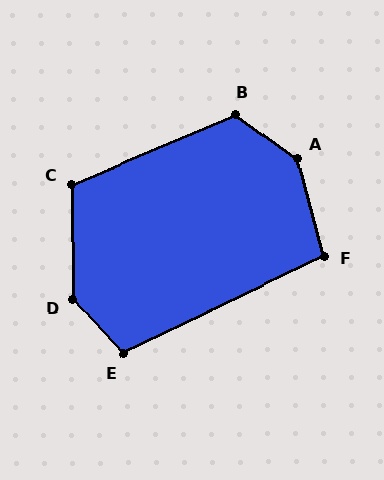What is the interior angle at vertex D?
Approximately 138 degrees (obtuse).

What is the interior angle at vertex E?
Approximately 107 degrees (obtuse).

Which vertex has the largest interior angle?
A, at approximately 141 degrees.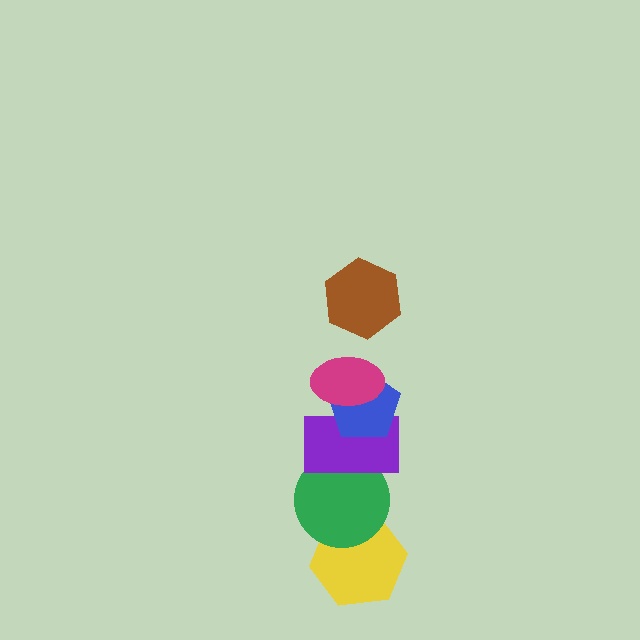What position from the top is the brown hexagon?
The brown hexagon is 1st from the top.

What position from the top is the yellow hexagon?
The yellow hexagon is 6th from the top.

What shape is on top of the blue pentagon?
The magenta ellipse is on top of the blue pentagon.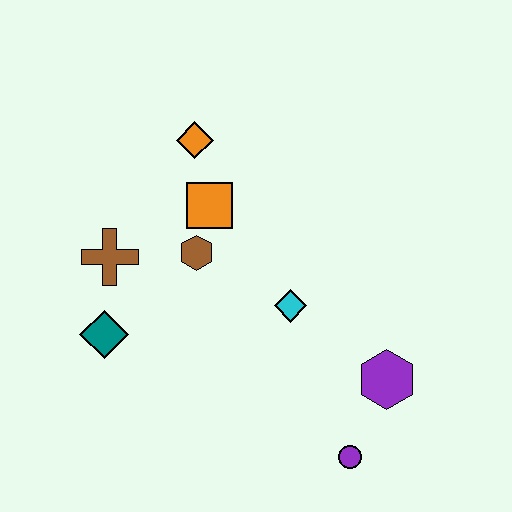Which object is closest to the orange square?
The brown hexagon is closest to the orange square.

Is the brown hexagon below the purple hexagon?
No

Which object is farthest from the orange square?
The purple circle is farthest from the orange square.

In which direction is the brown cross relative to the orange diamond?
The brown cross is below the orange diamond.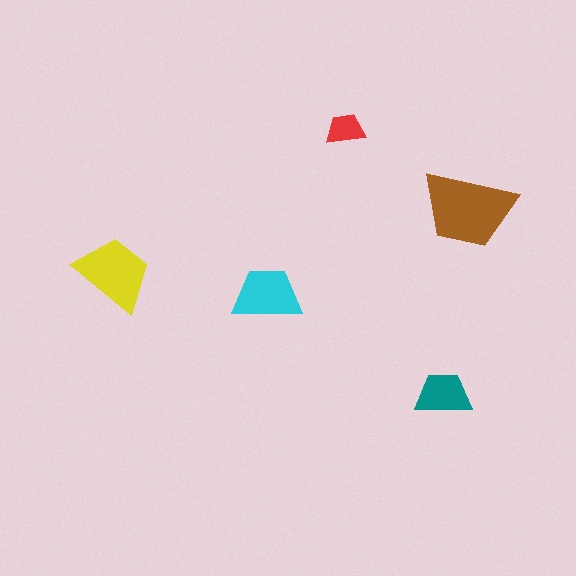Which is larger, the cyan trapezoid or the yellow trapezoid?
The yellow one.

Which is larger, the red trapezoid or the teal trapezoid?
The teal one.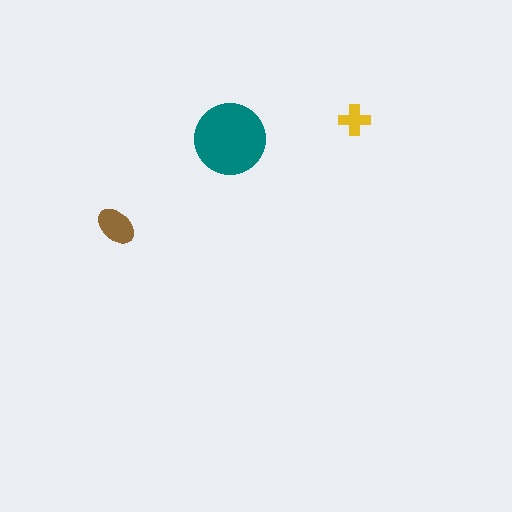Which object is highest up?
The yellow cross is topmost.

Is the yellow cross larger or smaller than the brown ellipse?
Smaller.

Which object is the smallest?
The yellow cross.